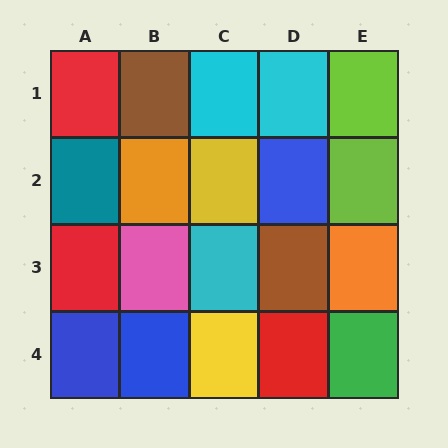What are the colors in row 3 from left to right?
Red, pink, cyan, brown, orange.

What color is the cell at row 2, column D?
Blue.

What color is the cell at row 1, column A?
Red.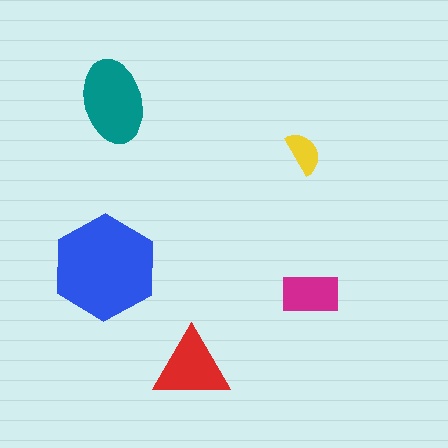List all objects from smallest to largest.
The yellow semicircle, the magenta rectangle, the red triangle, the teal ellipse, the blue hexagon.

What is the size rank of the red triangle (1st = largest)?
3rd.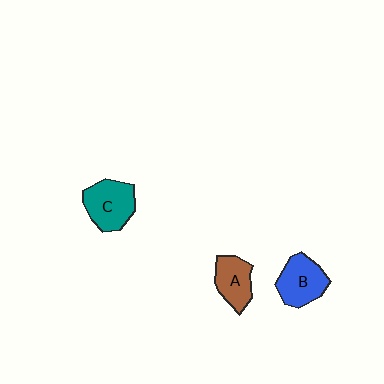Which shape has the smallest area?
Shape A (brown).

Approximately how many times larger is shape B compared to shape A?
Approximately 1.2 times.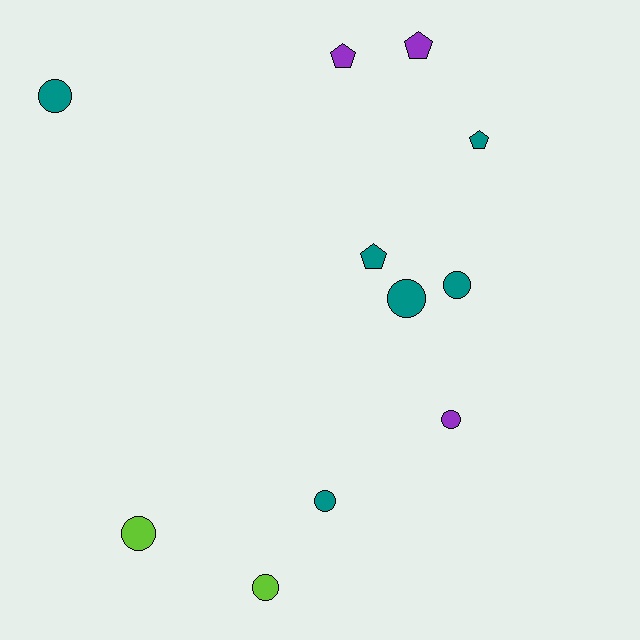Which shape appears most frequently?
Circle, with 7 objects.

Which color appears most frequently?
Teal, with 6 objects.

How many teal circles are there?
There are 4 teal circles.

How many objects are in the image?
There are 11 objects.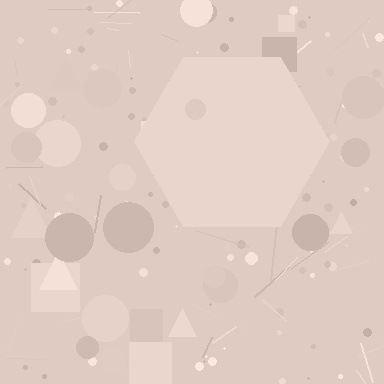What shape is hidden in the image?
A hexagon is hidden in the image.